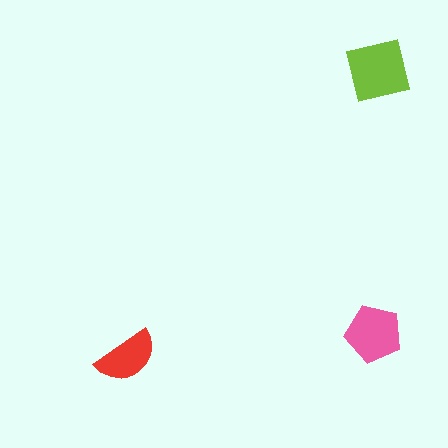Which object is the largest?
The lime square.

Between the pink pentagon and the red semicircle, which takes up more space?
The pink pentagon.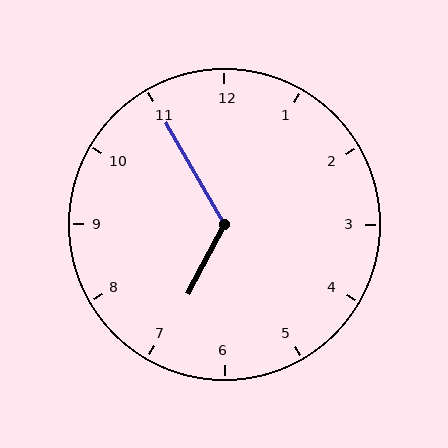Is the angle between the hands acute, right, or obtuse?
It is obtuse.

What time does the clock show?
6:55.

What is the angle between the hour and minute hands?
Approximately 122 degrees.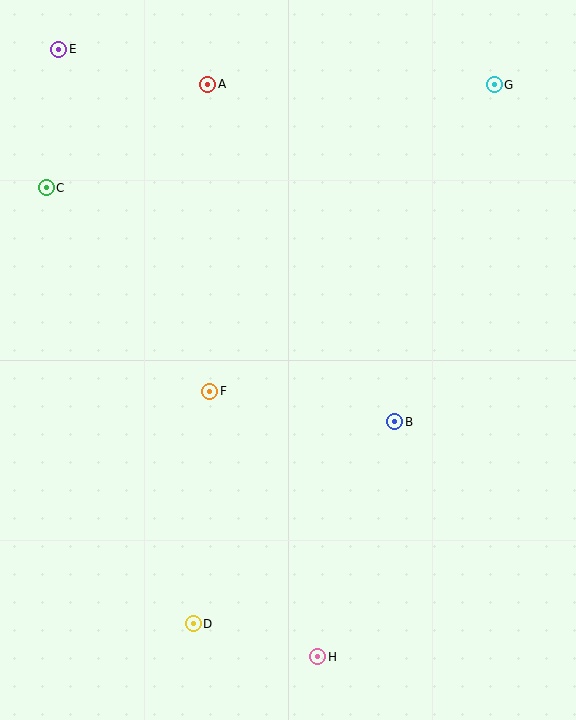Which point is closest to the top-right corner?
Point G is closest to the top-right corner.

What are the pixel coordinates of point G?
Point G is at (494, 85).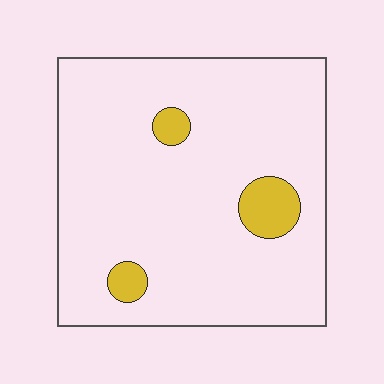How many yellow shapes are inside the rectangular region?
3.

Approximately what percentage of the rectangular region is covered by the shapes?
Approximately 10%.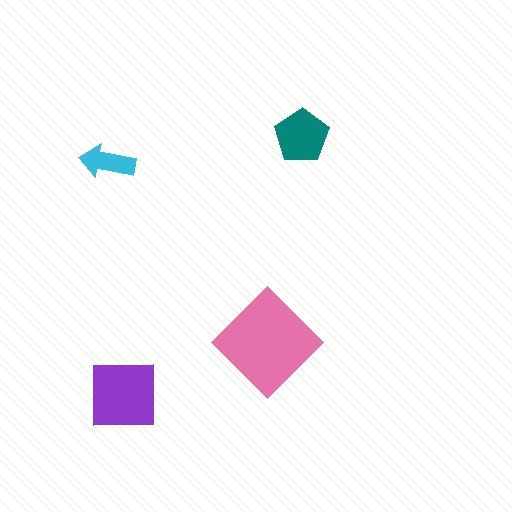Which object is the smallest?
The cyan arrow.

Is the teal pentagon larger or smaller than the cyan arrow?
Larger.